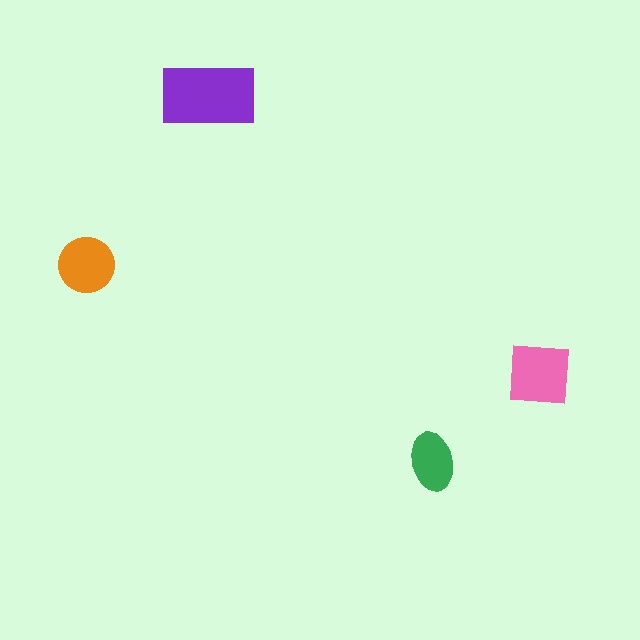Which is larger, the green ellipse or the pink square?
The pink square.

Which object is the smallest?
The green ellipse.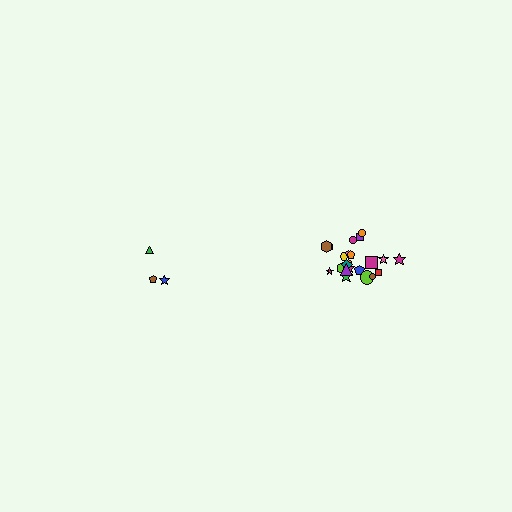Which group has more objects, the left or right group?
The right group.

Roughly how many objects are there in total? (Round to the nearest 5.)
Roughly 25 objects in total.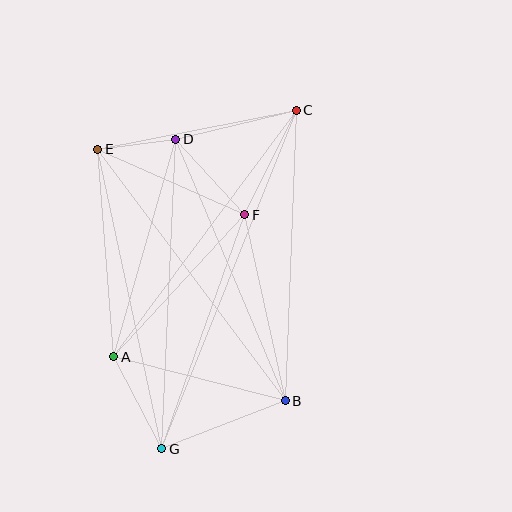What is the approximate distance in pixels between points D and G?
The distance between D and G is approximately 310 pixels.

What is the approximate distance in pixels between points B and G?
The distance between B and G is approximately 133 pixels.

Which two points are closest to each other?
Points D and E are closest to each other.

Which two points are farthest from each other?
Points C and G are farthest from each other.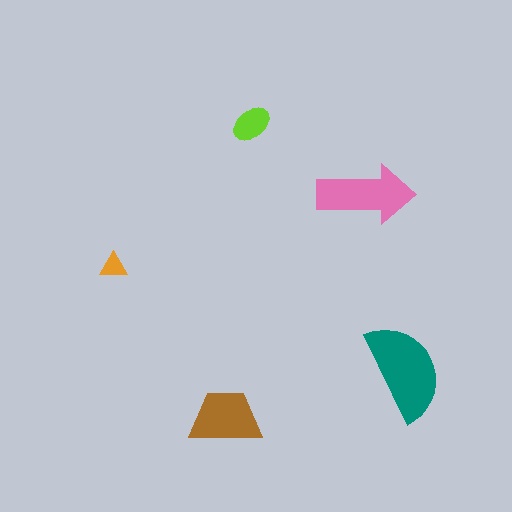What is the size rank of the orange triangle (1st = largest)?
5th.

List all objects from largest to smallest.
The teal semicircle, the pink arrow, the brown trapezoid, the lime ellipse, the orange triangle.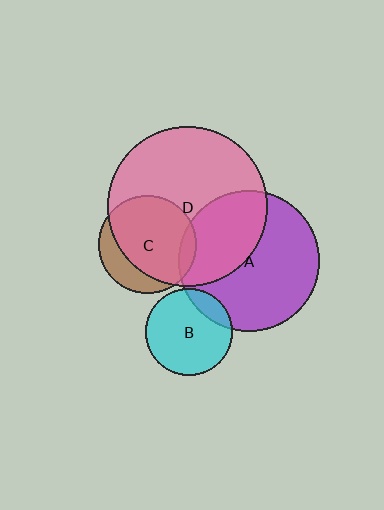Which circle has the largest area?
Circle D (pink).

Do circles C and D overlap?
Yes.